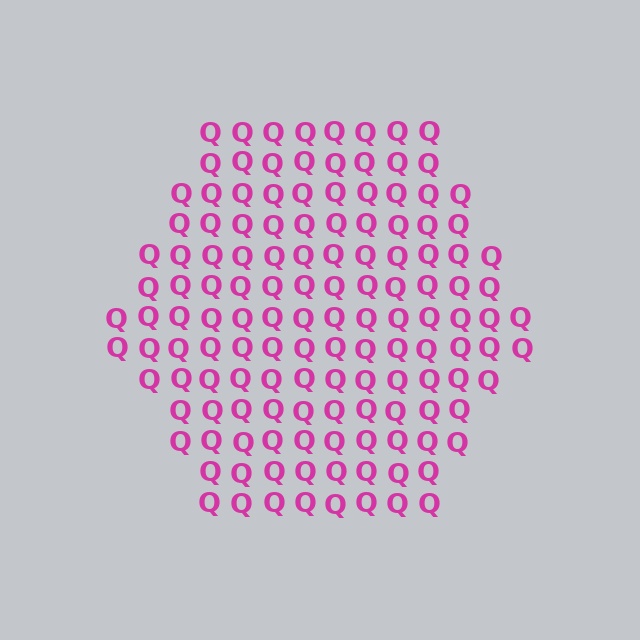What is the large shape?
The large shape is a hexagon.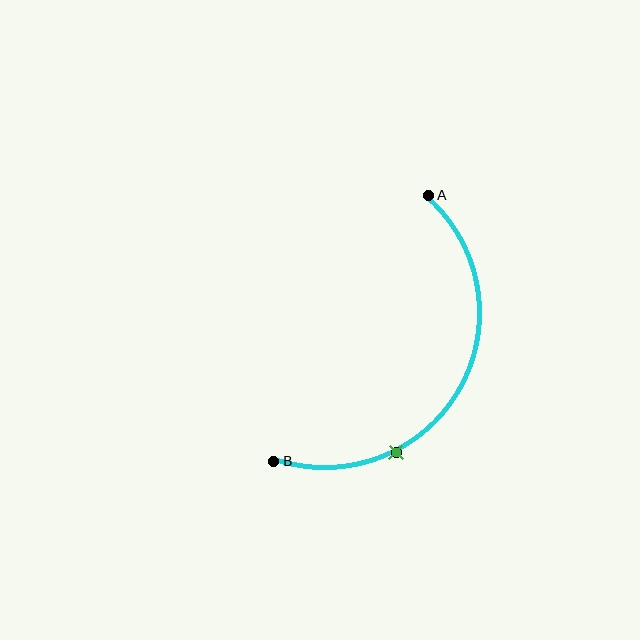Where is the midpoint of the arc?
The arc midpoint is the point on the curve farthest from the straight line joining A and B. It sits to the right of that line.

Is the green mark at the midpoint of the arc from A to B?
No. The green mark lies on the arc but is closer to endpoint B. The arc midpoint would be at the point on the curve equidistant along the arc from both A and B.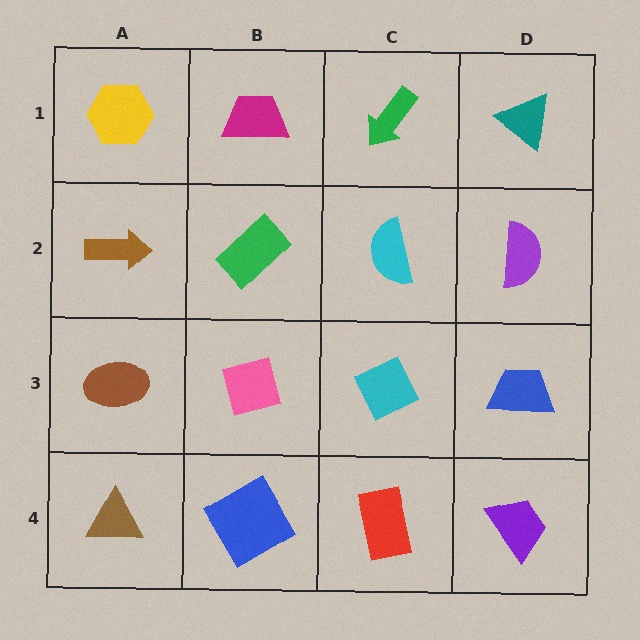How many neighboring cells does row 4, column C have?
3.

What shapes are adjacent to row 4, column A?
A brown ellipse (row 3, column A), a blue diamond (row 4, column B).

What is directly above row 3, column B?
A green rectangle.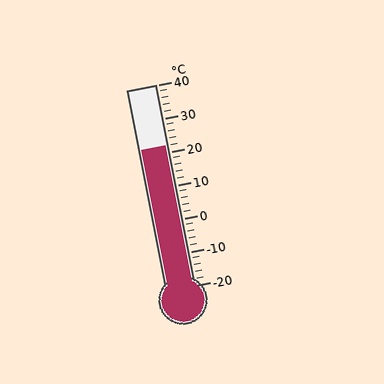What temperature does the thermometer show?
The thermometer shows approximately 22°C.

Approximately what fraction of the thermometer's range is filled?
The thermometer is filled to approximately 70% of its range.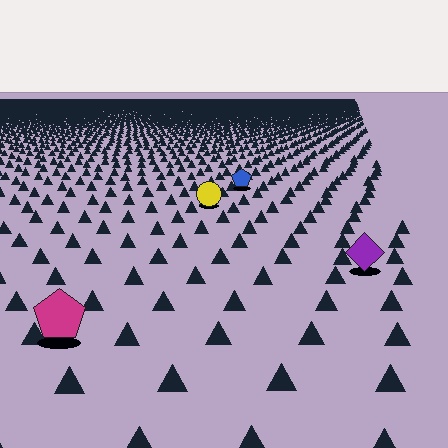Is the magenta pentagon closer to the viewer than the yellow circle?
Yes. The magenta pentagon is closer — you can tell from the texture gradient: the ground texture is coarser near it.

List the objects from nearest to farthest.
From nearest to farthest: the magenta pentagon, the purple diamond, the yellow circle, the blue pentagon.